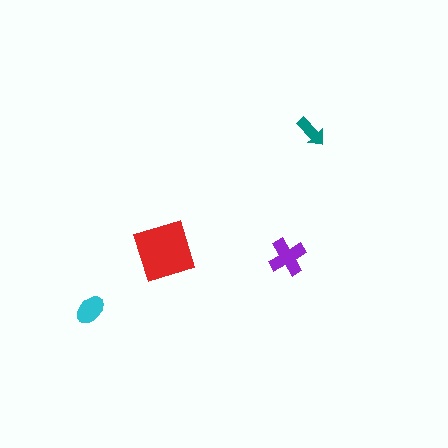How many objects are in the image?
There are 4 objects in the image.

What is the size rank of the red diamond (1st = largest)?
1st.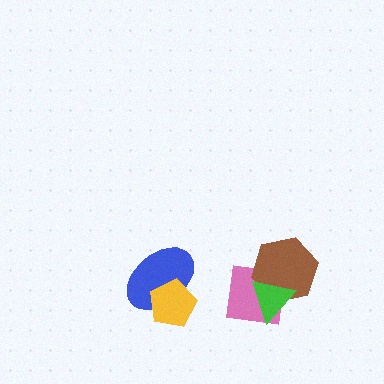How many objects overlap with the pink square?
2 objects overlap with the pink square.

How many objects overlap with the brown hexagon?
2 objects overlap with the brown hexagon.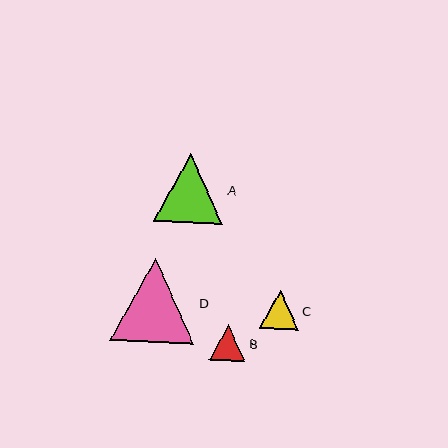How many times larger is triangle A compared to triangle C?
Triangle A is approximately 1.8 times the size of triangle C.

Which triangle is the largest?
Triangle D is the largest with a size of approximately 85 pixels.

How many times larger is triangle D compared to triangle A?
Triangle D is approximately 1.2 times the size of triangle A.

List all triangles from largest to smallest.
From largest to smallest: D, A, C, B.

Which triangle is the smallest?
Triangle B is the smallest with a size of approximately 36 pixels.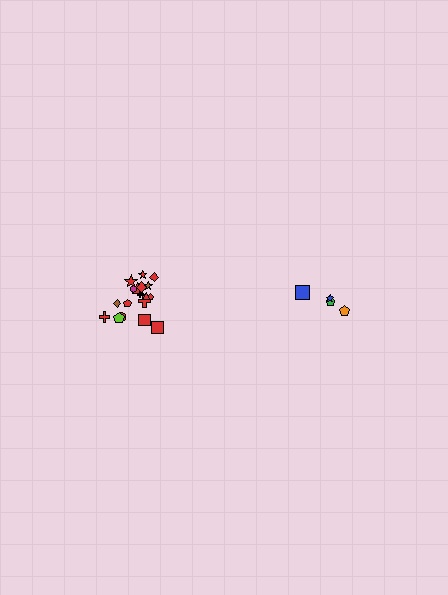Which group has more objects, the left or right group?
The left group.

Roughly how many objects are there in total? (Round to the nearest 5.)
Roughly 20 objects in total.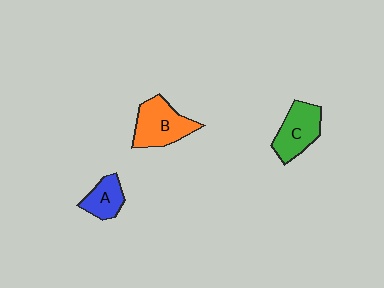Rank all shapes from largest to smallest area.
From largest to smallest: B (orange), C (green), A (blue).